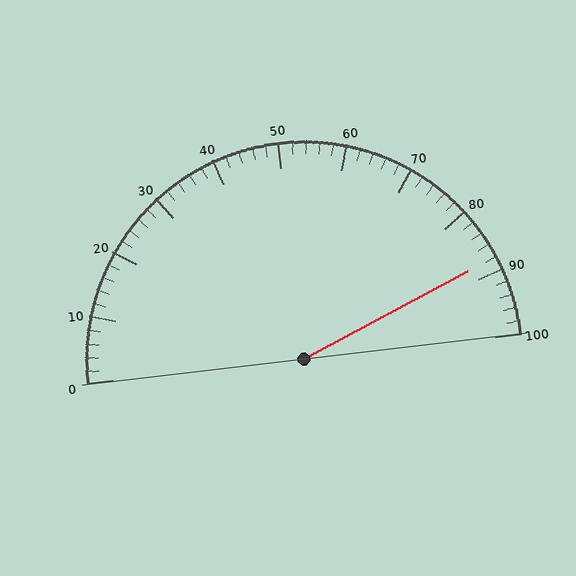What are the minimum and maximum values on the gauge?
The gauge ranges from 0 to 100.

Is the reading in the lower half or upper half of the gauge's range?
The reading is in the upper half of the range (0 to 100).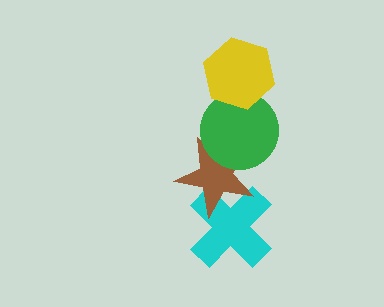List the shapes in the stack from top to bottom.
From top to bottom: the yellow hexagon, the green circle, the brown star, the cyan cross.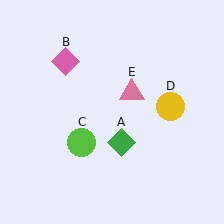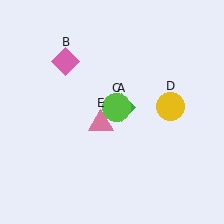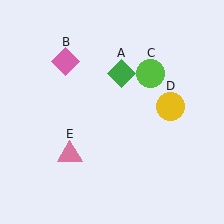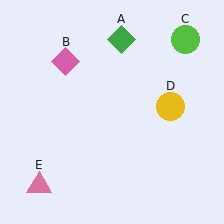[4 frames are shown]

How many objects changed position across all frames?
3 objects changed position: green diamond (object A), lime circle (object C), pink triangle (object E).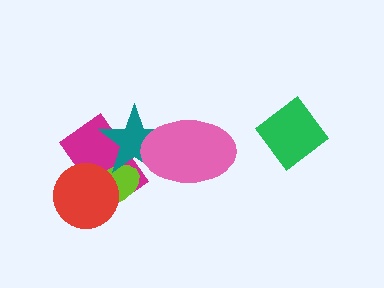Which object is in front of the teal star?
The pink ellipse is in front of the teal star.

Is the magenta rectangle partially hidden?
Yes, it is partially covered by another shape.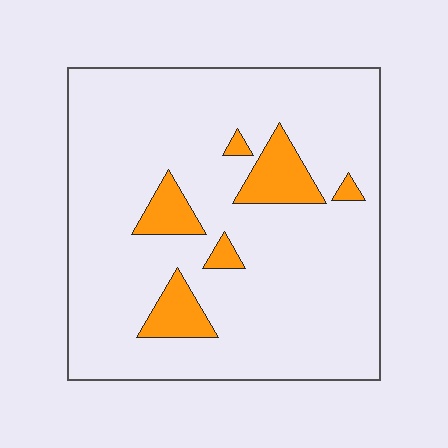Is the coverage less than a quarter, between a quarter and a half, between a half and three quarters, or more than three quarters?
Less than a quarter.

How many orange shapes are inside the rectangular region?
6.